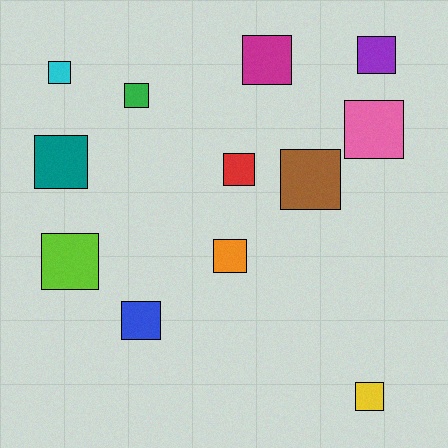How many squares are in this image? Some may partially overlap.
There are 12 squares.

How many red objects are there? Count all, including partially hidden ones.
There is 1 red object.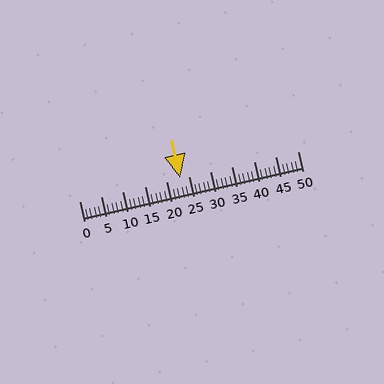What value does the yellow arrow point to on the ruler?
The yellow arrow points to approximately 23.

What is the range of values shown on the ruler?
The ruler shows values from 0 to 50.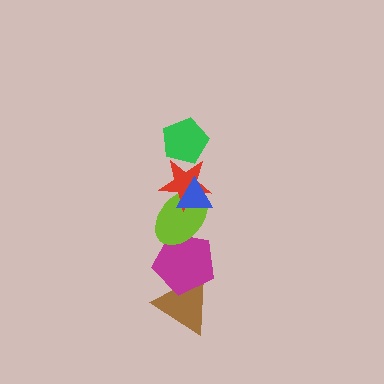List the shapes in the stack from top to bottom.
From top to bottom: the green pentagon, the blue triangle, the red star, the lime ellipse, the magenta pentagon, the brown triangle.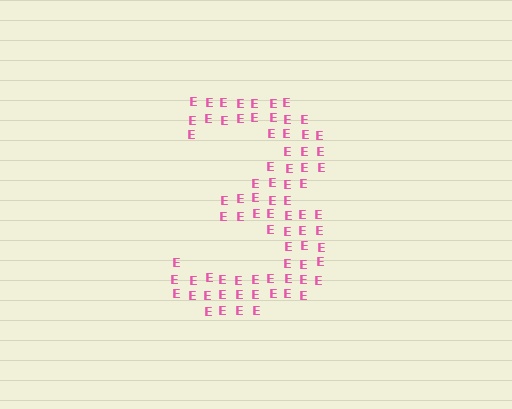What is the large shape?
The large shape is the digit 3.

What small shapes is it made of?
It is made of small letter E's.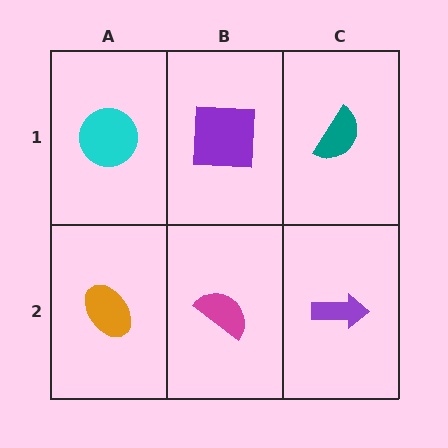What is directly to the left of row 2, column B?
An orange ellipse.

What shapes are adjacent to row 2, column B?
A purple square (row 1, column B), an orange ellipse (row 2, column A), a purple arrow (row 2, column C).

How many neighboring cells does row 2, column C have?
2.